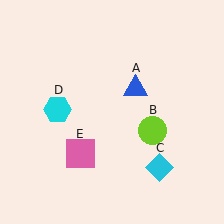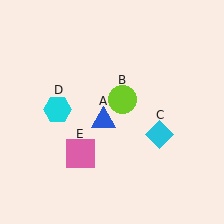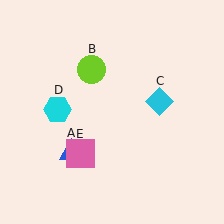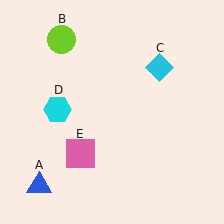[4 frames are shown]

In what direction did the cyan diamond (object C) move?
The cyan diamond (object C) moved up.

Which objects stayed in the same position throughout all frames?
Cyan hexagon (object D) and pink square (object E) remained stationary.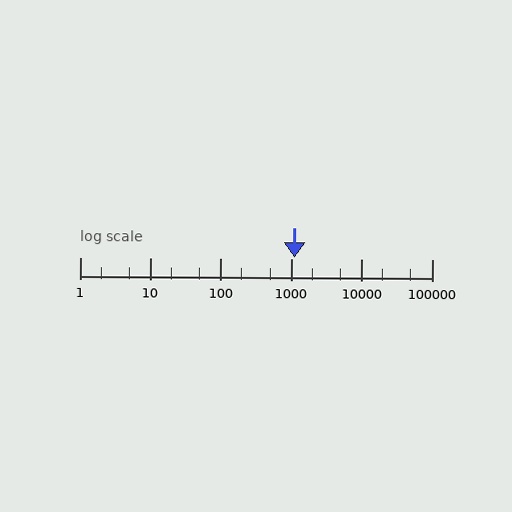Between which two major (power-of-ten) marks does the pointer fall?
The pointer is between 1000 and 10000.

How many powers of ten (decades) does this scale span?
The scale spans 5 decades, from 1 to 100000.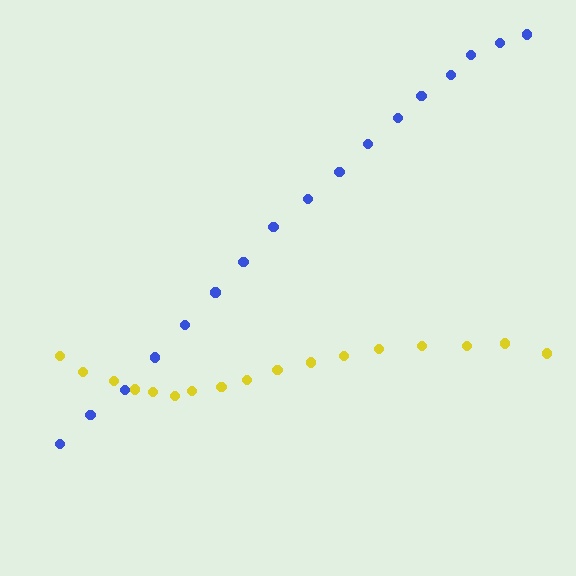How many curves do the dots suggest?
There are 2 distinct paths.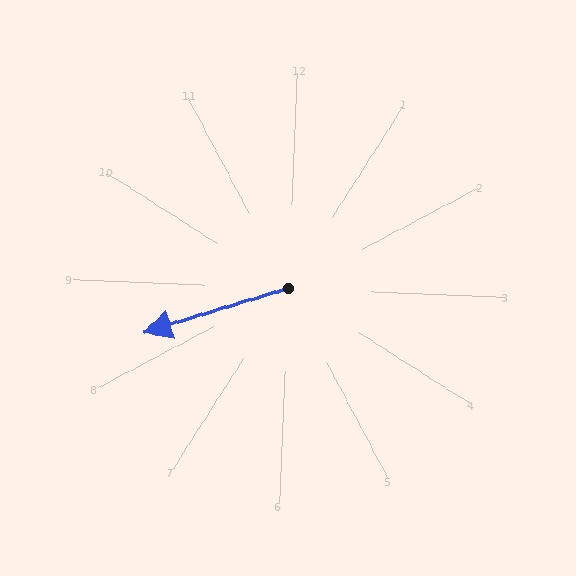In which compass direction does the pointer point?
West.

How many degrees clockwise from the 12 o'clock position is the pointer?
Approximately 250 degrees.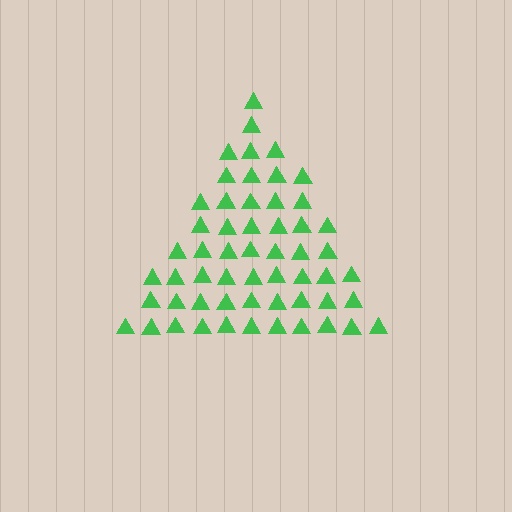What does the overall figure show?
The overall figure shows a triangle.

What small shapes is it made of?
It is made of small triangles.